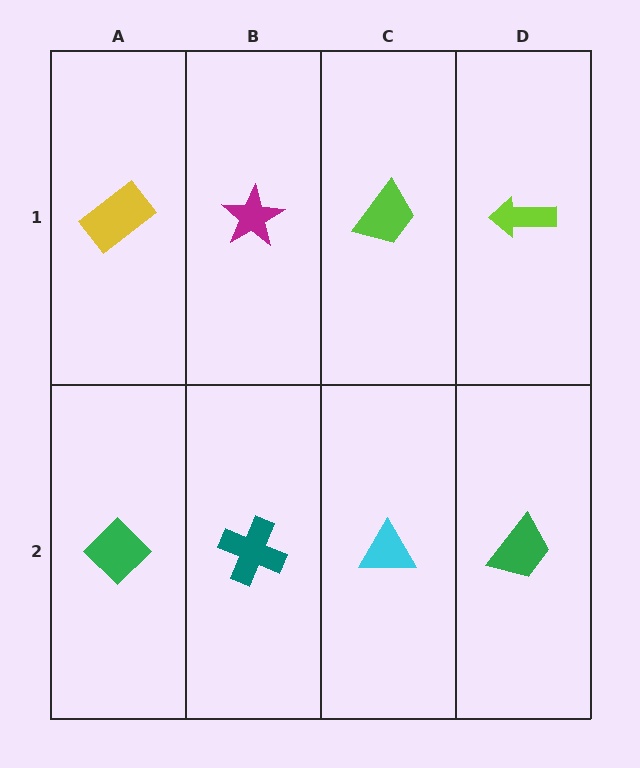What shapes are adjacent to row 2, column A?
A yellow rectangle (row 1, column A), a teal cross (row 2, column B).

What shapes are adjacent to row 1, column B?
A teal cross (row 2, column B), a yellow rectangle (row 1, column A), a lime trapezoid (row 1, column C).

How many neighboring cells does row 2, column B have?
3.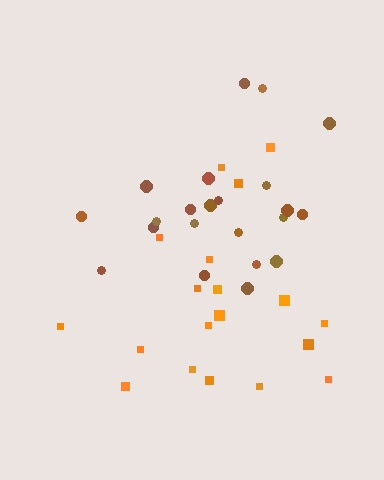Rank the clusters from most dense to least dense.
brown, orange.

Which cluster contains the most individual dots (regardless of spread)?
Brown (22).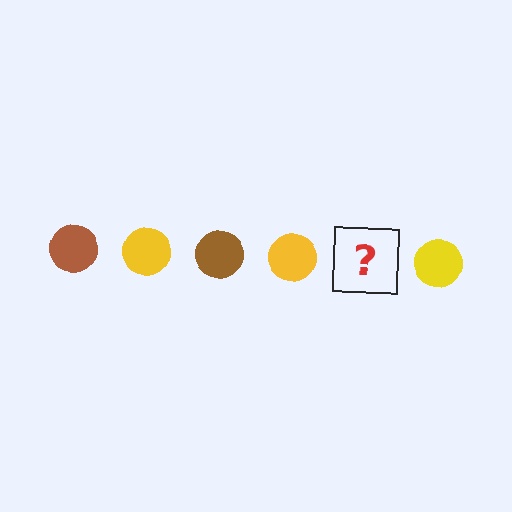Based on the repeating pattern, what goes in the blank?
The blank should be a brown circle.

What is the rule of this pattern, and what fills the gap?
The rule is that the pattern cycles through brown, yellow circles. The gap should be filled with a brown circle.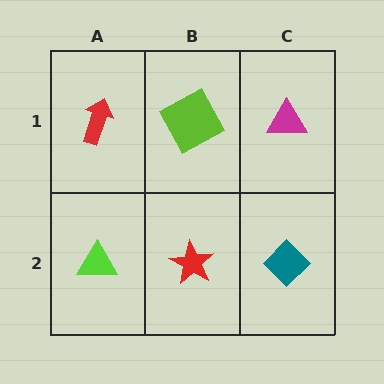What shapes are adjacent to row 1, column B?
A red star (row 2, column B), a red arrow (row 1, column A), a magenta triangle (row 1, column C).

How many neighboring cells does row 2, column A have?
2.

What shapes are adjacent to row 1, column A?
A lime triangle (row 2, column A), a lime square (row 1, column B).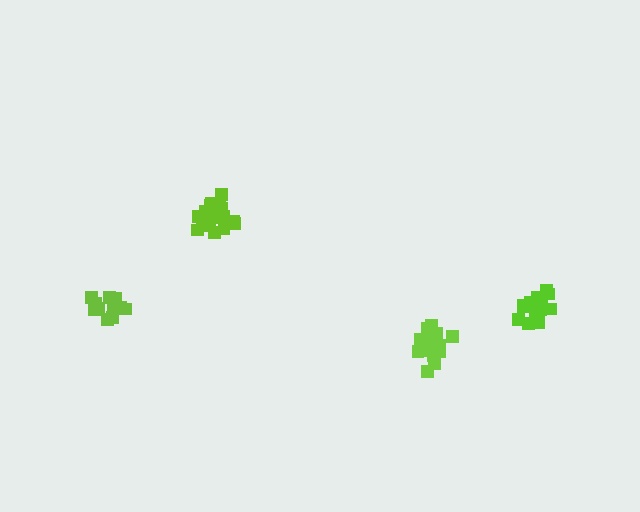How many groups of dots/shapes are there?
There are 4 groups.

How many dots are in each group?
Group 1: 13 dots, Group 2: 19 dots, Group 3: 18 dots, Group 4: 17 dots (67 total).